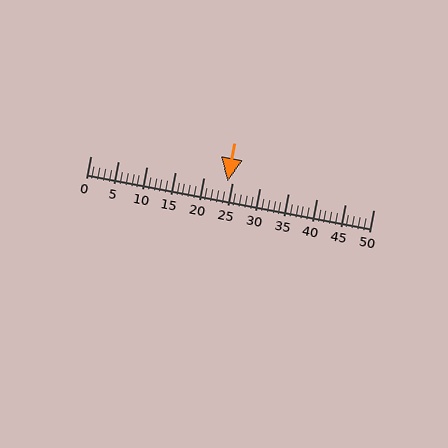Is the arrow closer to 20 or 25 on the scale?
The arrow is closer to 25.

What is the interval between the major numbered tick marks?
The major tick marks are spaced 5 units apart.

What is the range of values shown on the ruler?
The ruler shows values from 0 to 50.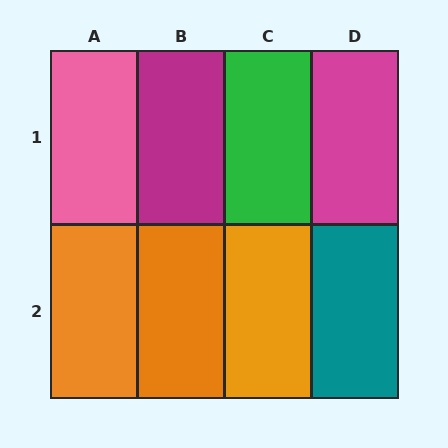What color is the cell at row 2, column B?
Orange.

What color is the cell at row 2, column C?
Orange.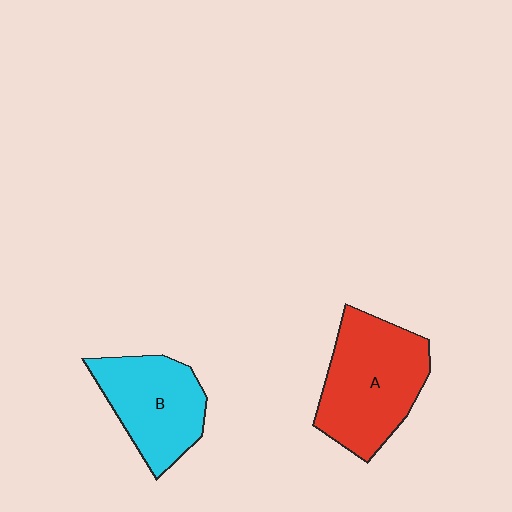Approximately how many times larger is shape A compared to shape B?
Approximately 1.3 times.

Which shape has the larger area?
Shape A (red).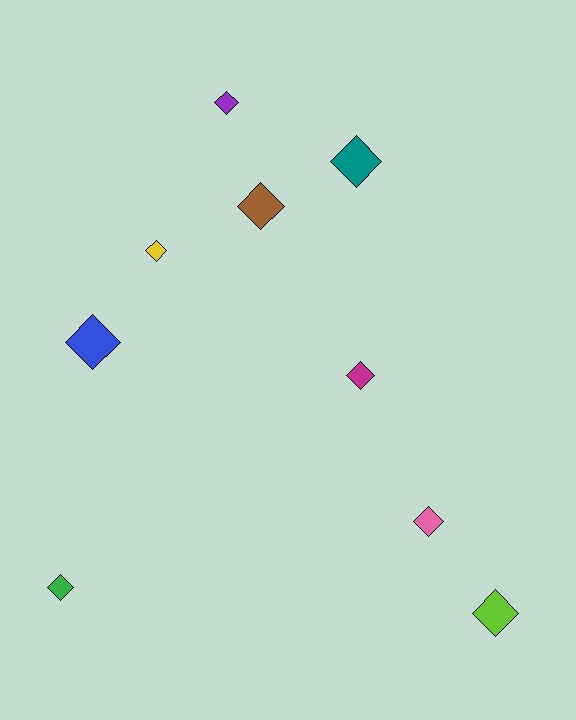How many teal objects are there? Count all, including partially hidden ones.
There is 1 teal object.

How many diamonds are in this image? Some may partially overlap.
There are 9 diamonds.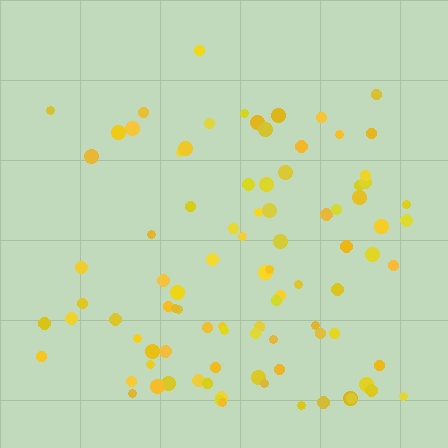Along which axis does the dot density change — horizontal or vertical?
Vertical.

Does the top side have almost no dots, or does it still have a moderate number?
Still a moderate number, just noticeably fewer than the bottom.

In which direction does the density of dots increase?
From top to bottom, with the bottom side densest.